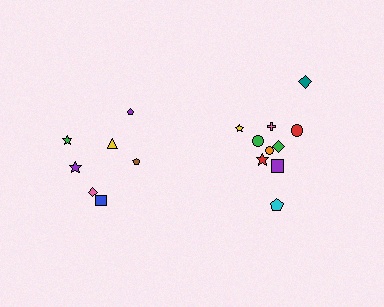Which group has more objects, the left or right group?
The right group.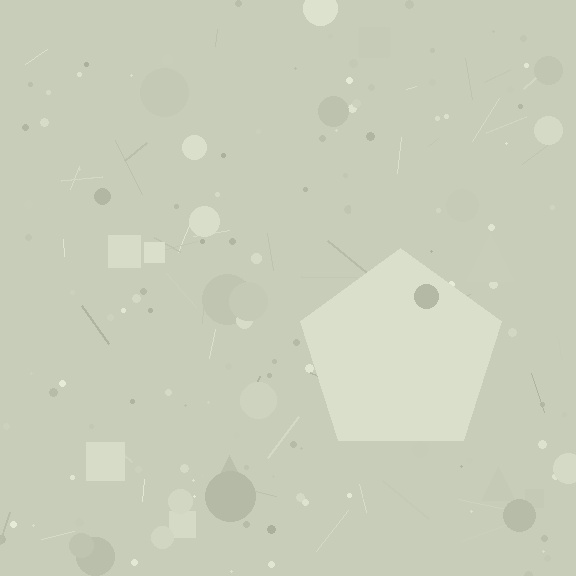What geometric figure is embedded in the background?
A pentagon is embedded in the background.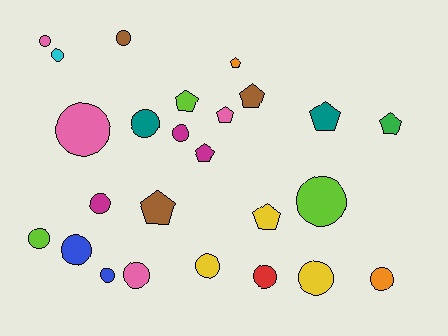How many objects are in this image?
There are 25 objects.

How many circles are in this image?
There are 16 circles.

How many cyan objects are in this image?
There is 1 cyan object.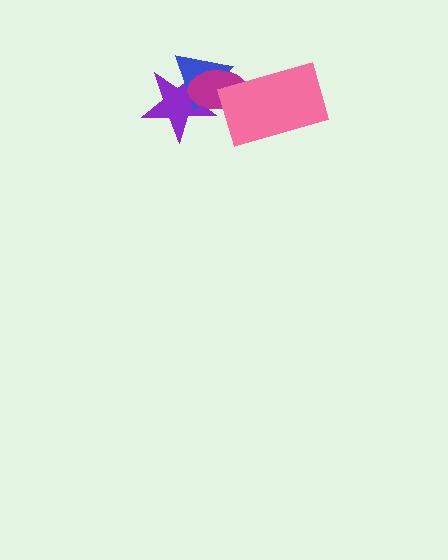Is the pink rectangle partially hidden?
No, no other shape covers it.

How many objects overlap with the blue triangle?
2 objects overlap with the blue triangle.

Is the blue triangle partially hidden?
Yes, it is partially covered by another shape.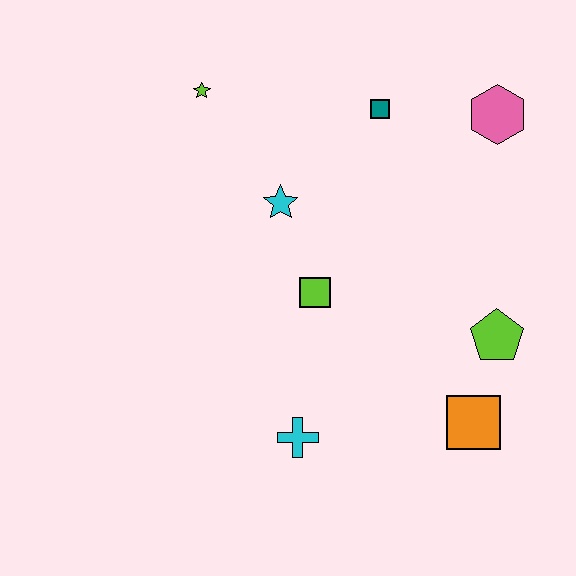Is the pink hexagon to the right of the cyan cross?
Yes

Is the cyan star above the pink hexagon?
No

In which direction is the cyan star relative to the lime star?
The cyan star is below the lime star.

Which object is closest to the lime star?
The cyan star is closest to the lime star.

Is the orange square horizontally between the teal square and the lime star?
No